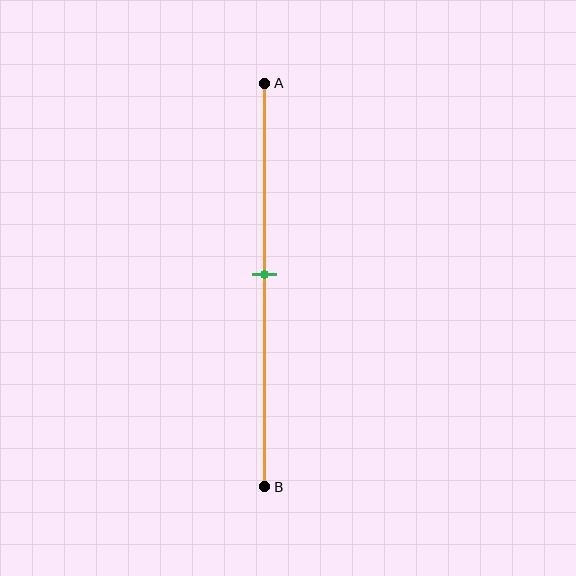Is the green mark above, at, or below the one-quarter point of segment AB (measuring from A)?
The green mark is below the one-quarter point of segment AB.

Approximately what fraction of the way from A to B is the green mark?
The green mark is approximately 45% of the way from A to B.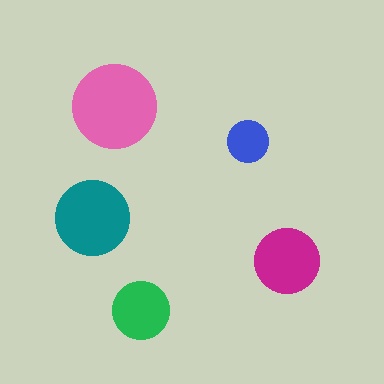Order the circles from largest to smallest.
the pink one, the teal one, the magenta one, the green one, the blue one.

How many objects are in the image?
There are 5 objects in the image.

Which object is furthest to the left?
The teal circle is leftmost.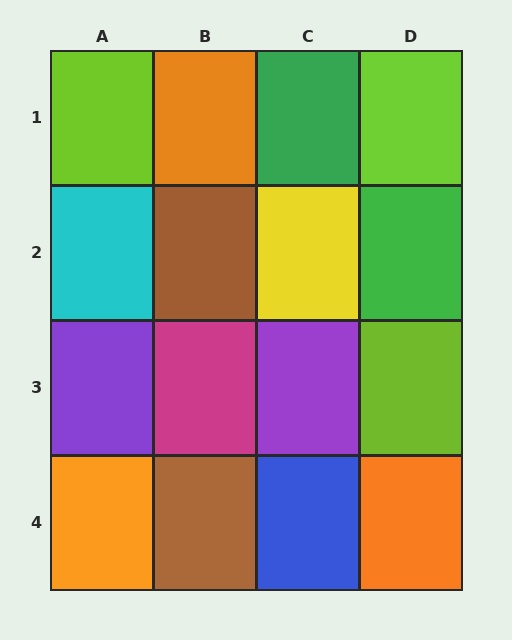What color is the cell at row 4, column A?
Orange.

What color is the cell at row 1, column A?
Lime.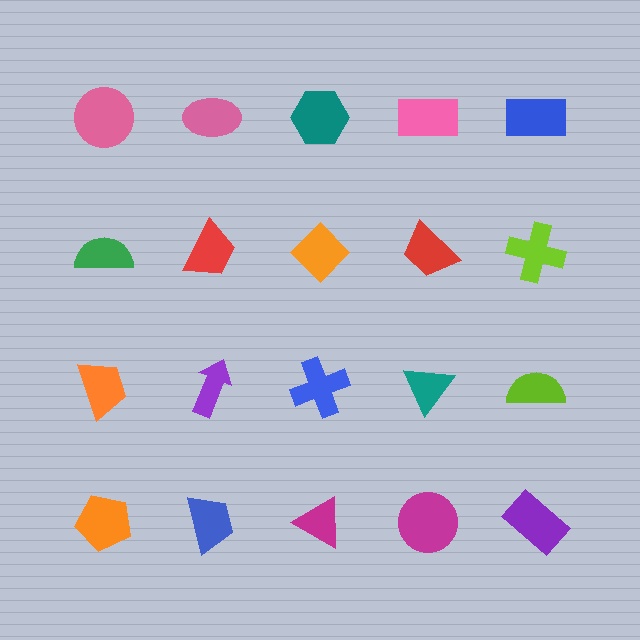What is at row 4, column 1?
An orange pentagon.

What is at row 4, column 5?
A purple rectangle.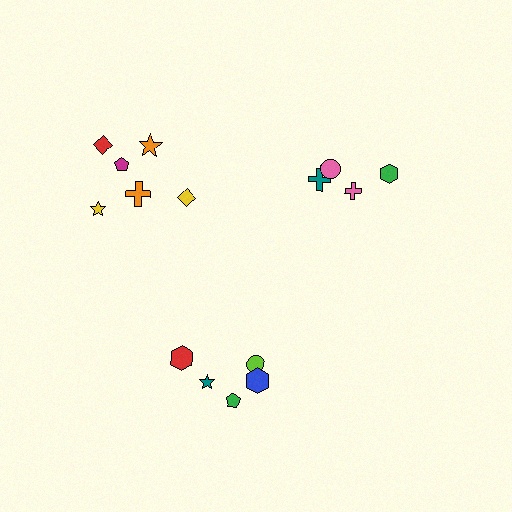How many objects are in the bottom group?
There are 5 objects.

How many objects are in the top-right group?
There are 4 objects.